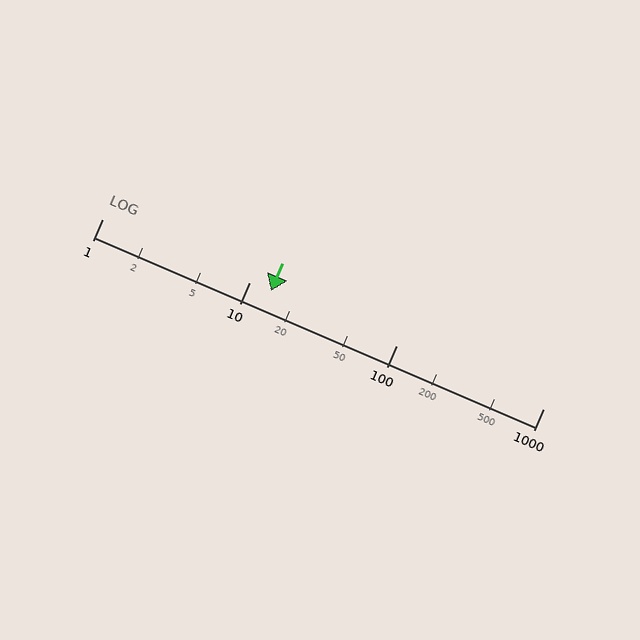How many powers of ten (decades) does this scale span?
The scale spans 3 decades, from 1 to 1000.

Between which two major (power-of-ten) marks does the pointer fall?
The pointer is between 10 and 100.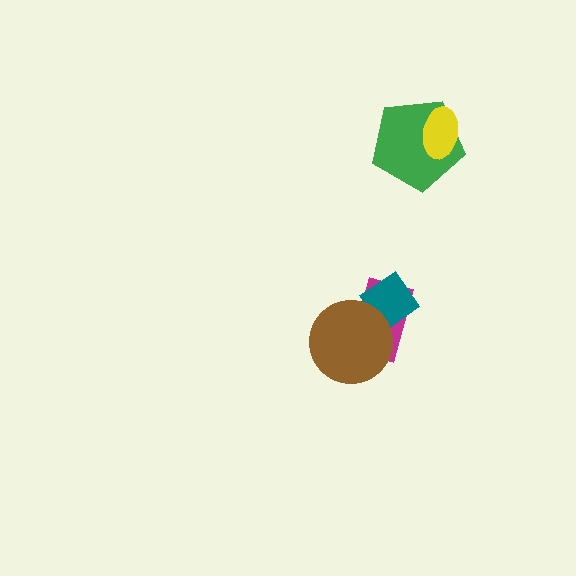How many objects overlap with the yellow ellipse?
1 object overlaps with the yellow ellipse.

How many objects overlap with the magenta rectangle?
2 objects overlap with the magenta rectangle.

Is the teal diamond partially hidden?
Yes, it is partially covered by another shape.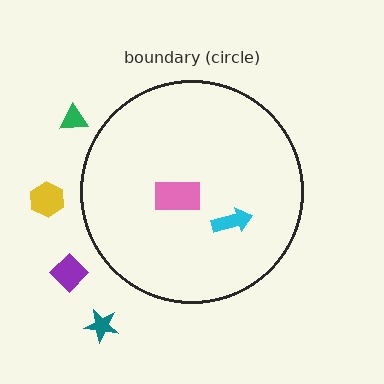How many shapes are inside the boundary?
2 inside, 4 outside.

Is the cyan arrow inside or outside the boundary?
Inside.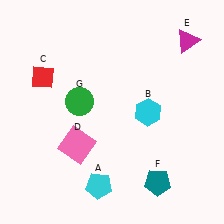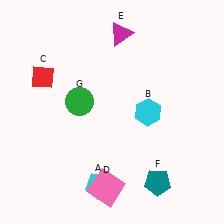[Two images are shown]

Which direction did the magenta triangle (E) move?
The magenta triangle (E) moved left.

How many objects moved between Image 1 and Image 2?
2 objects moved between the two images.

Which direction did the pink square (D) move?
The pink square (D) moved down.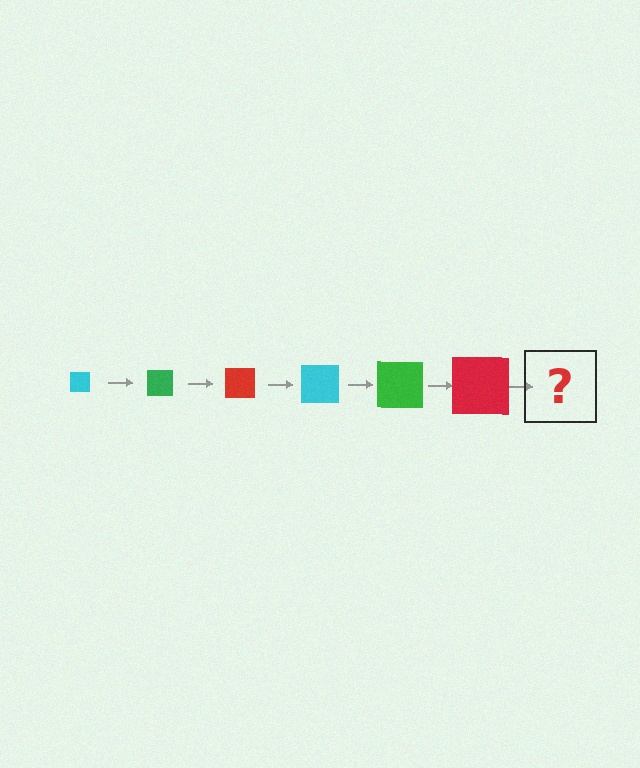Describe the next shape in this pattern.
It should be a cyan square, larger than the previous one.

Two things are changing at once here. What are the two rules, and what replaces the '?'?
The two rules are that the square grows larger each step and the color cycles through cyan, green, and red. The '?' should be a cyan square, larger than the previous one.